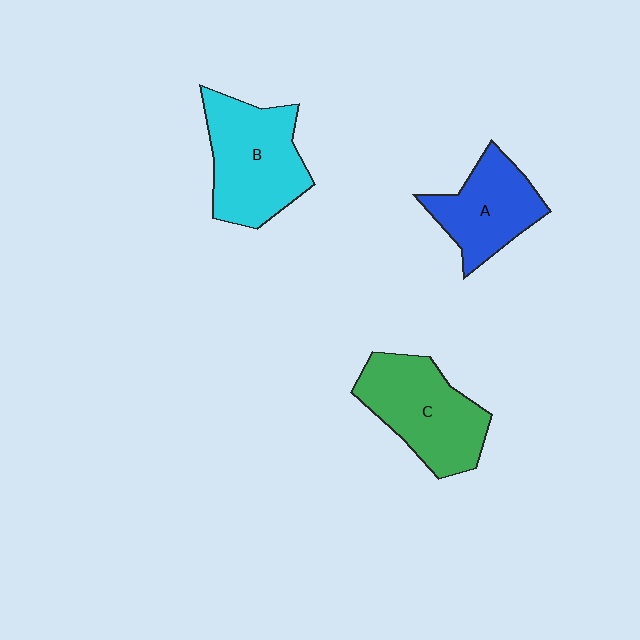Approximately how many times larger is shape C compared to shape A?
Approximately 1.3 times.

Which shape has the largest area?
Shape B (cyan).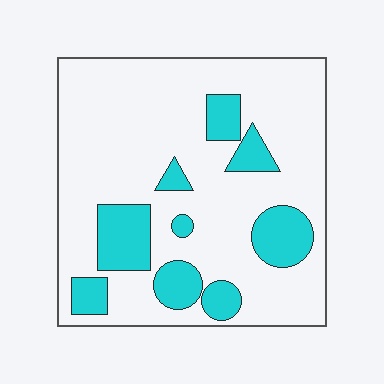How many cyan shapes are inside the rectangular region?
9.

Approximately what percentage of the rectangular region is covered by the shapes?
Approximately 20%.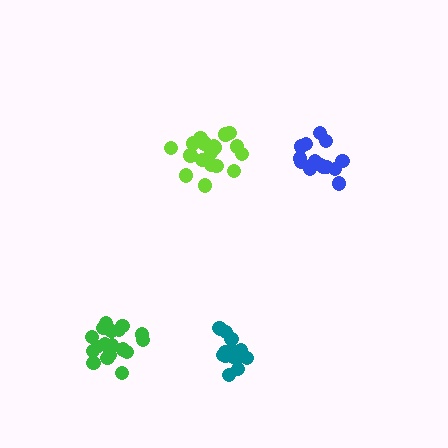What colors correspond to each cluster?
The clusters are colored: blue, green, teal, lime.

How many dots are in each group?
Group 1: 14 dots, Group 2: 18 dots, Group 3: 14 dots, Group 4: 18 dots (64 total).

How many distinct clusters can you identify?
There are 4 distinct clusters.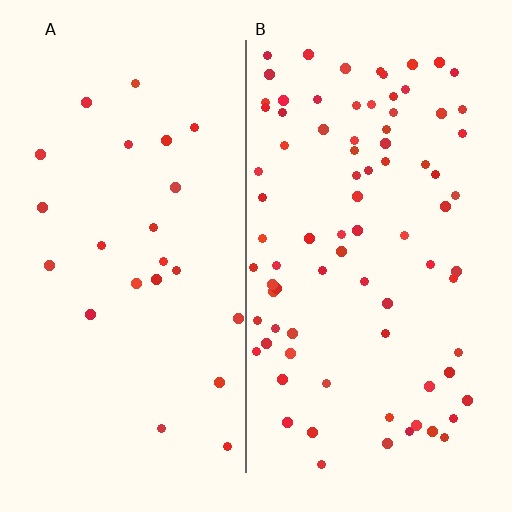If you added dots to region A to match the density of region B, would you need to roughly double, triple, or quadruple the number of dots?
Approximately quadruple.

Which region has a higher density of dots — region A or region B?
B (the right).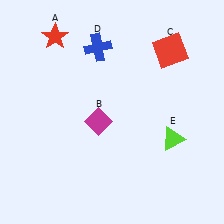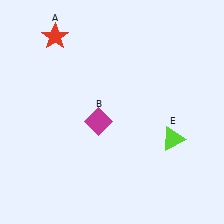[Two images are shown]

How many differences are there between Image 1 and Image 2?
There are 2 differences between the two images.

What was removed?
The red square (C), the blue cross (D) were removed in Image 2.